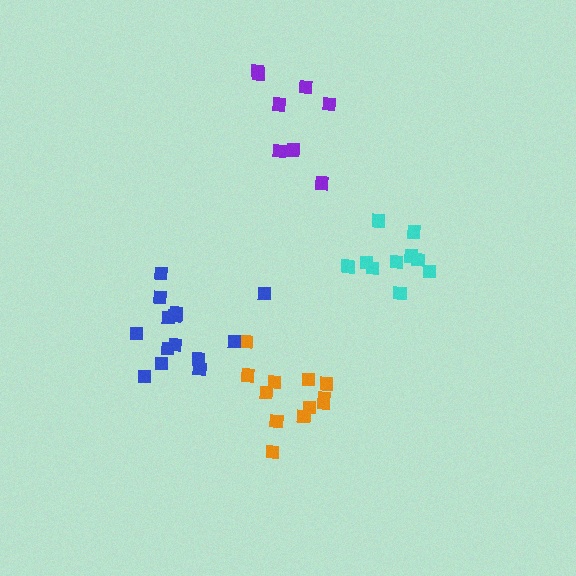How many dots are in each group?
Group 1: 12 dots, Group 2: 8 dots, Group 3: 11 dots, Group 4: 14 dots (45 total).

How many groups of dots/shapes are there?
There are 4 groups.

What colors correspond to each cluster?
The clusters are colored: orange, purple, cyan, blue.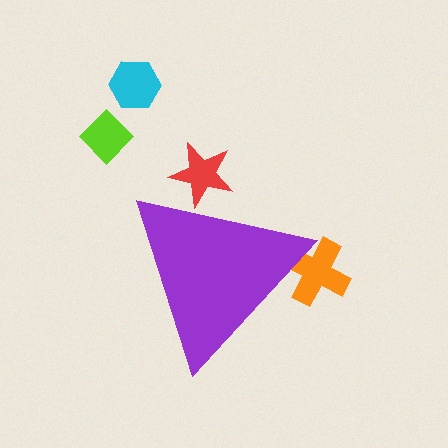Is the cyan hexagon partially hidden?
No, the cyan hexagon is fully visible.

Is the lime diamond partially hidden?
No, the lime diamond is fully visible.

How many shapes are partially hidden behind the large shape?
2 shapes are partially hidden.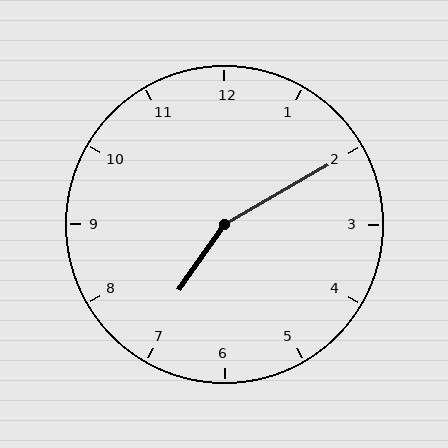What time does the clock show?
7:10.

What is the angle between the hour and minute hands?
Approximately 155 degrees.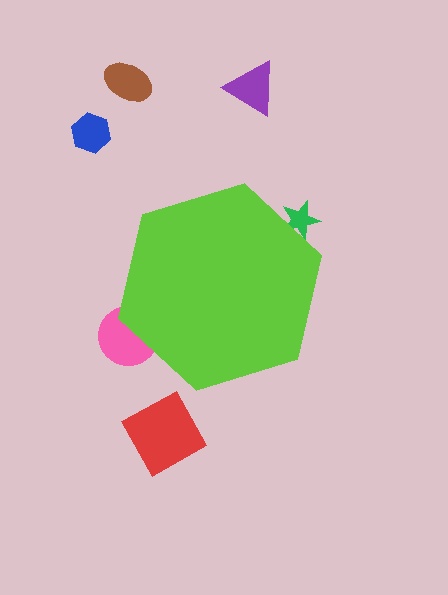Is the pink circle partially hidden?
Yes, the pink circle is partially hidden behind the lime hexagon.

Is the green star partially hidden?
Yes, the green star is partially hidden behind the lime hexagon.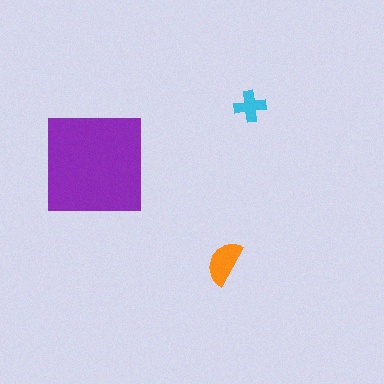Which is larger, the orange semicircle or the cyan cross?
The orange semicircle.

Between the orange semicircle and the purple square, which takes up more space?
The purple square.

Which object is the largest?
The purple square.